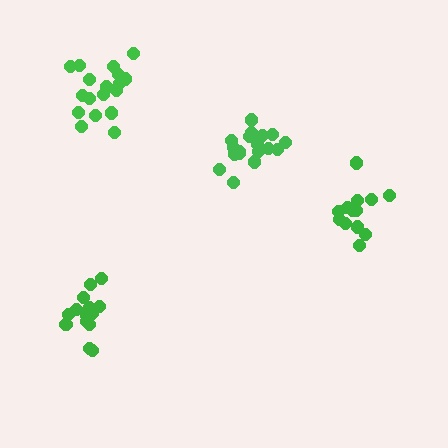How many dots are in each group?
Group 1: 14 dots, Group 2: 18 dots, Group 3: 14 dots, Group 4: 19 dots (65 total).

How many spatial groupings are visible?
There are 4 spatial groupings.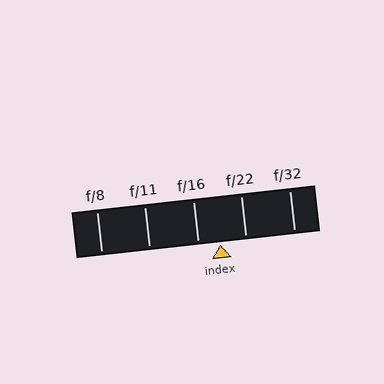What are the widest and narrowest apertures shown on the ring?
The widest aperture shown is f/8 and the narrowest is f/32.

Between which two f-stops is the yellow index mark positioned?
The index mark is between f/16 and f/22.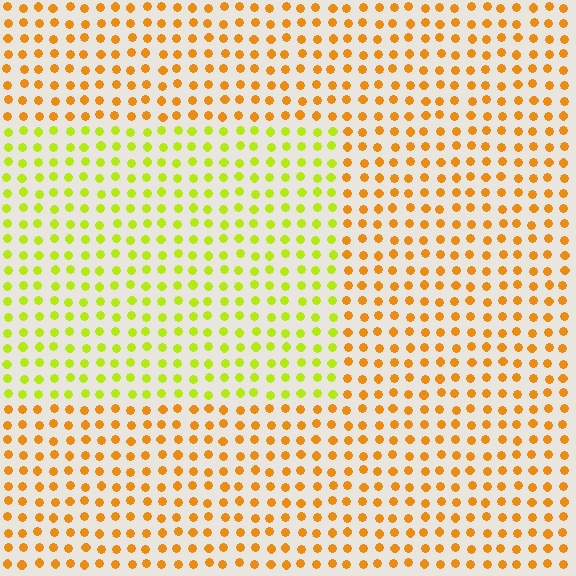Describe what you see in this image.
The image is filled with small orange elements in a uniform arrangement. A rectangle-shaped region is visible where the elements are tinted to a slightly different hue, forming a subtle color boundary.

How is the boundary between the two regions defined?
The boundary is defined purely by a slight shift in hue (about 42 degrees). Spacing, size, and orientation are identical on both sides.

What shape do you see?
I see a rectangle.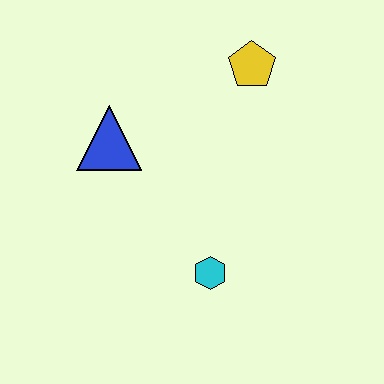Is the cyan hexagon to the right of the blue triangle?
Yes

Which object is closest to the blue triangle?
The yellow pentagon is closest to the blue triangle.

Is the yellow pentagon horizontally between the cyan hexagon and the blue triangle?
No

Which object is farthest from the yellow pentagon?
The cyan hexagon is farthest from the yellow pentagon.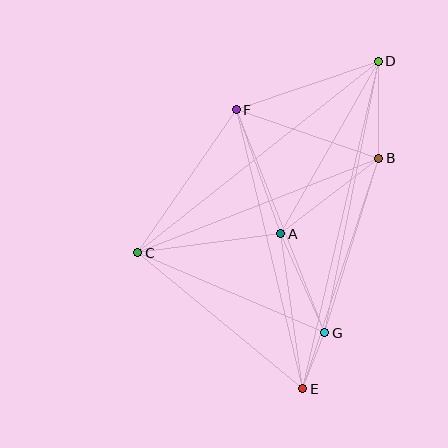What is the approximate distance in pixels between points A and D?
The distance between A and D is approximately 198 pixels.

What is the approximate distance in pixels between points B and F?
The distance between B and F is approximately 150 pixels.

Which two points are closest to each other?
Points E and G are closest to each other.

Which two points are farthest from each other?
Points D and E are farthest from each other.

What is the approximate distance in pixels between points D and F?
The distance between D and F is approximately 150 pixels.